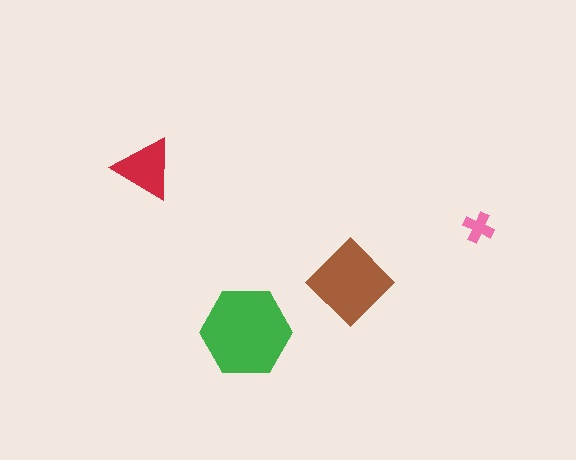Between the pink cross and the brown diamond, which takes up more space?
The brown diamond.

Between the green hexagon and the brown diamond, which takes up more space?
The green hexagon.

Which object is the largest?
The green hexagon.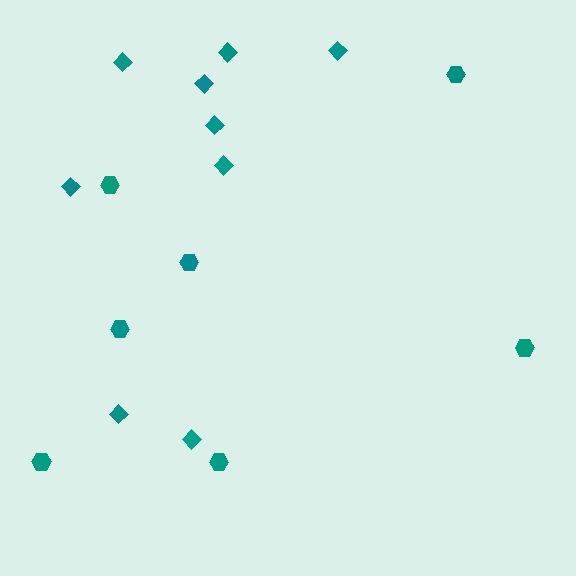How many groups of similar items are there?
There are 2 groups: one group of hexagons (7) and one group of diamonds (9).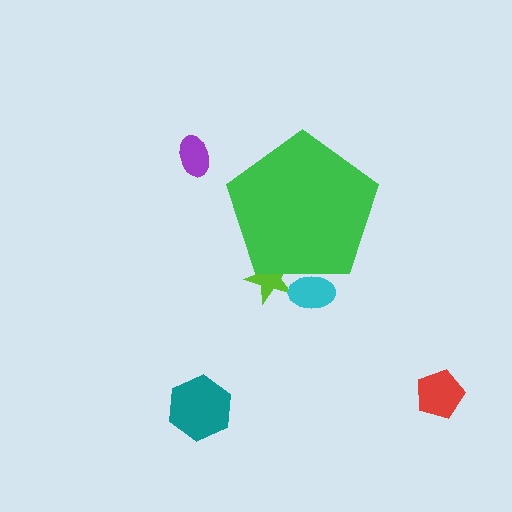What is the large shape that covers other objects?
A green pentagon.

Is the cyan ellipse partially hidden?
Yes, the cyan ellipse is partially hidden behind the green pentagon.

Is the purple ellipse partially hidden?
No, the purple ellipse is fully visible.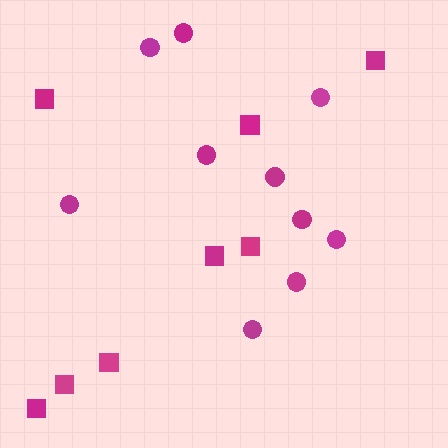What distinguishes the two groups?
There are 2 groups: one group of circles (10) and one group of squares (8).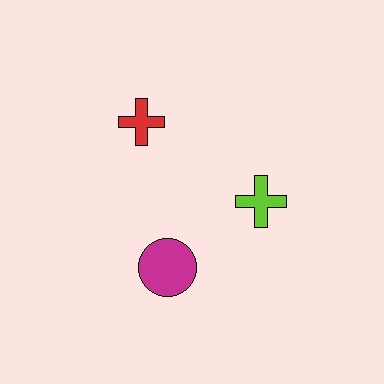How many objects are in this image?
There are 3 objects.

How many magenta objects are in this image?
There is 1 magenta object.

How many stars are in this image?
There are no stars.